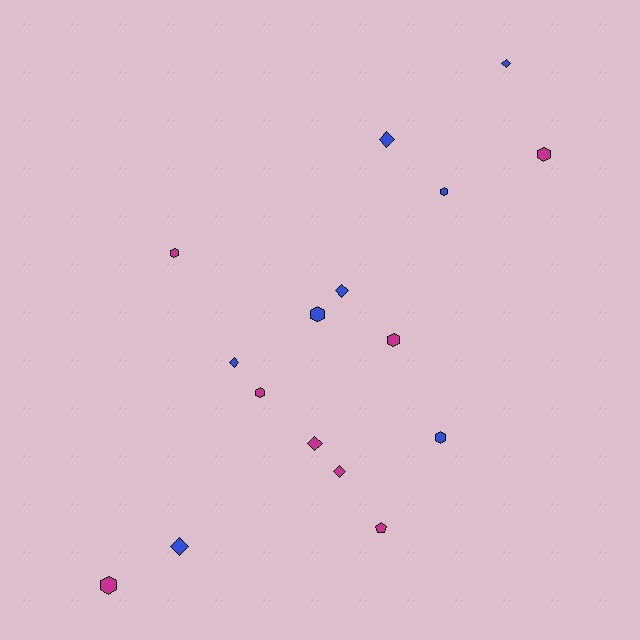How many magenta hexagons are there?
There are 5 magenta hexagons.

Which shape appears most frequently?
Hexagon, with 8 objects.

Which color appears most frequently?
Blue, with 8 objects.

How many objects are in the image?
There are 16 objects.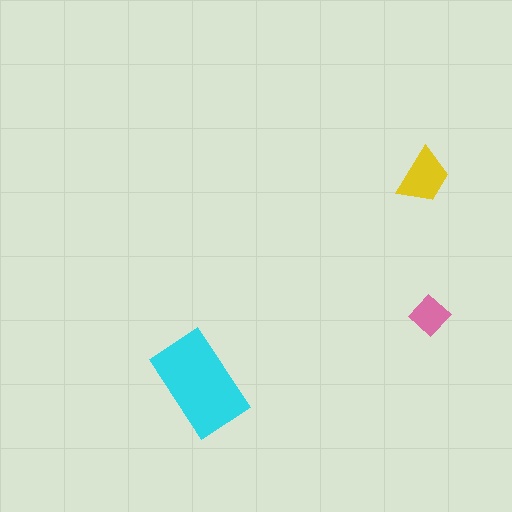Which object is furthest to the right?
The pink diamond is rightmost.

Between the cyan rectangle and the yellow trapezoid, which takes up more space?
The cyan rectangle.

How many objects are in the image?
There are 3 objects in the image.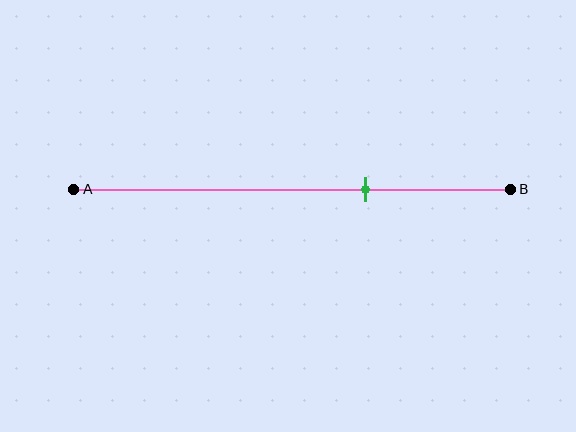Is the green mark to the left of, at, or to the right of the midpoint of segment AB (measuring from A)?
The green mark is to the right of the midpoint of segment AB.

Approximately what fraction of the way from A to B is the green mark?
The green mark is approximately 65% of the way from A to B.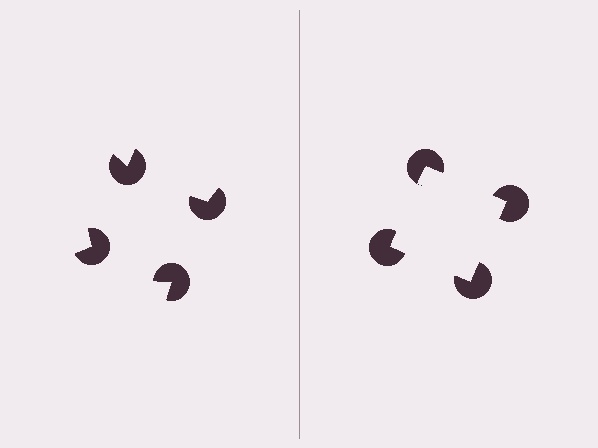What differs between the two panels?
The pac-man discs are positioned identically on both sides; only the wedge orientations differ. On the right they align to a square; on the left they are misaligned.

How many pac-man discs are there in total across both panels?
8 — 4 on each side.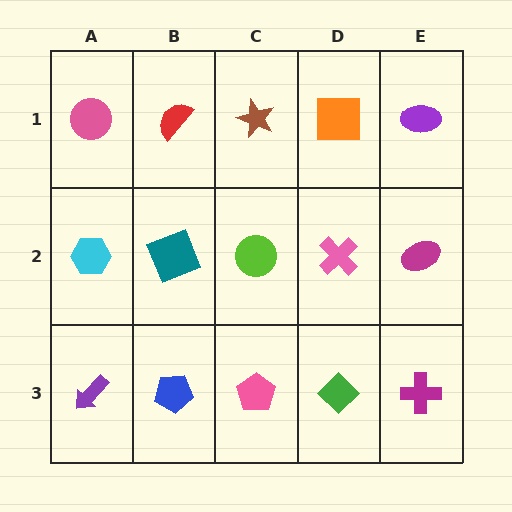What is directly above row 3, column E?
A magenta ellipse.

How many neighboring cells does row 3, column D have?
3.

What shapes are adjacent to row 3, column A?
A cyan hexagon (row 2, column A), a blue pentagon (row 3, column B).